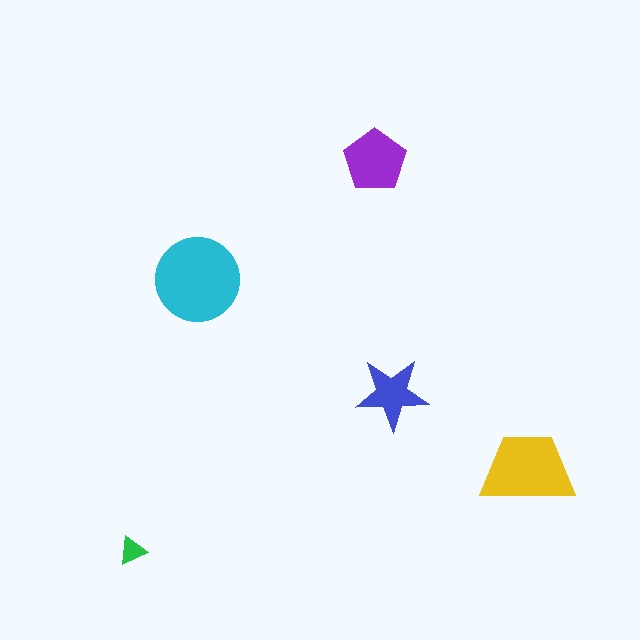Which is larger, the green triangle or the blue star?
The blue star.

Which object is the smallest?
The green triangle.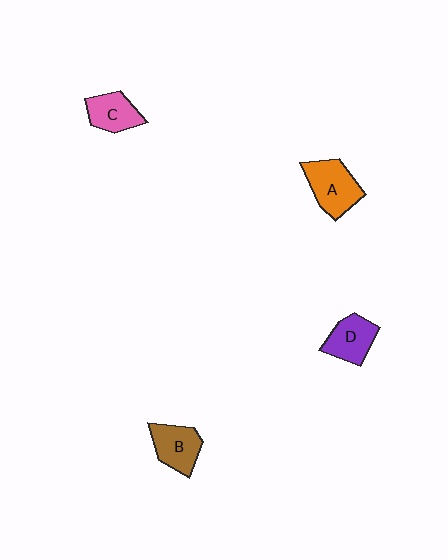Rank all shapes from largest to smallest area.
From largest to smallest: A (orange), B (brown), D (purple), C (pink).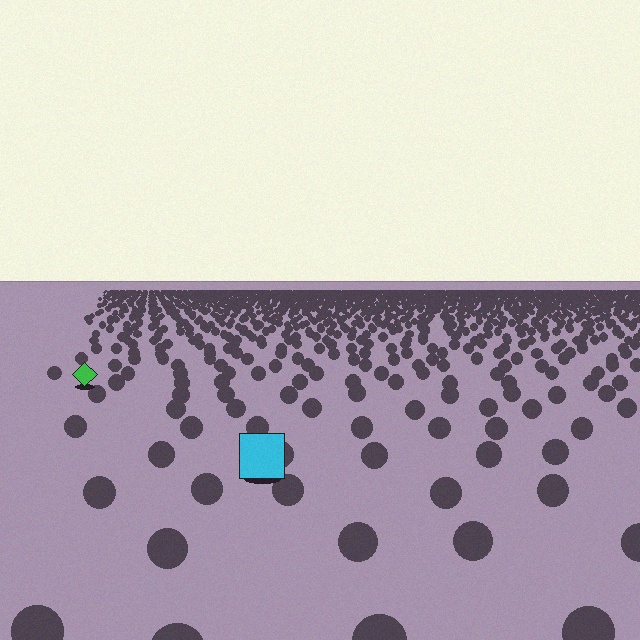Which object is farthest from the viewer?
The green diamond is farthest from the viewer. It appears smaller and the ground texture around it is denser.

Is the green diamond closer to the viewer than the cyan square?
No. The cyan square is closer — you can tell from the texture gradient: the ground texture is coarser near it.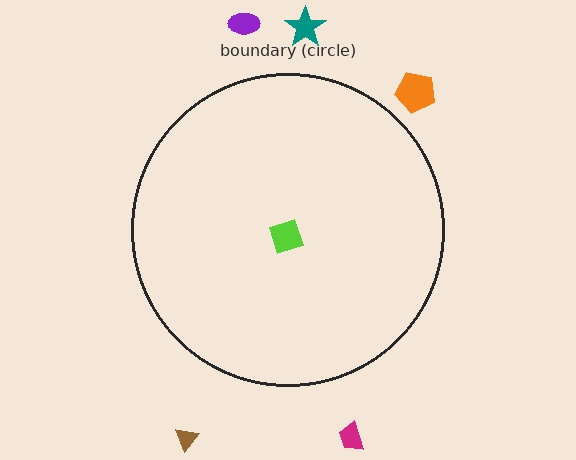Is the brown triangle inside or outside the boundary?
Outside.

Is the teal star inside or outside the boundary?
Outside.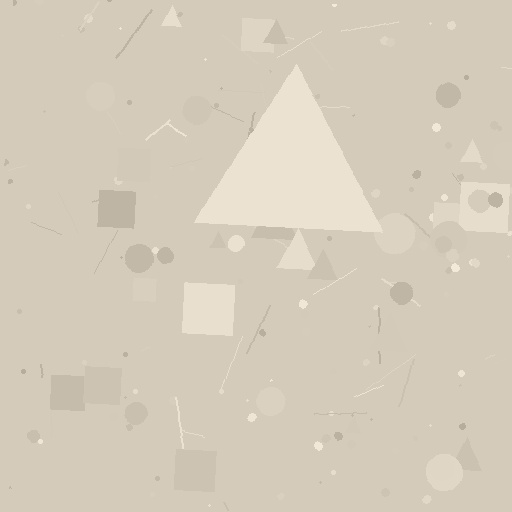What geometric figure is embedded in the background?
A triangle is embedded in the background.